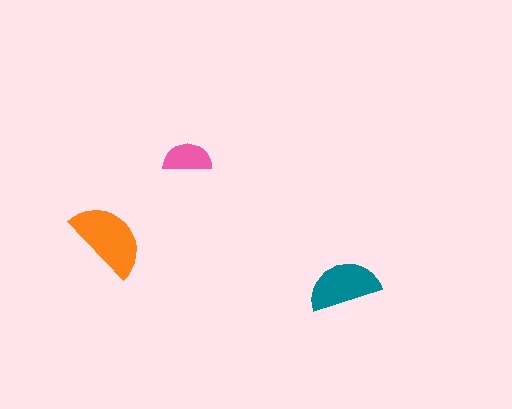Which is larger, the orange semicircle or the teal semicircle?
The orange one.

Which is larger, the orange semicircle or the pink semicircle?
The orange one.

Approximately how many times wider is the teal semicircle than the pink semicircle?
About 1.5 times wider.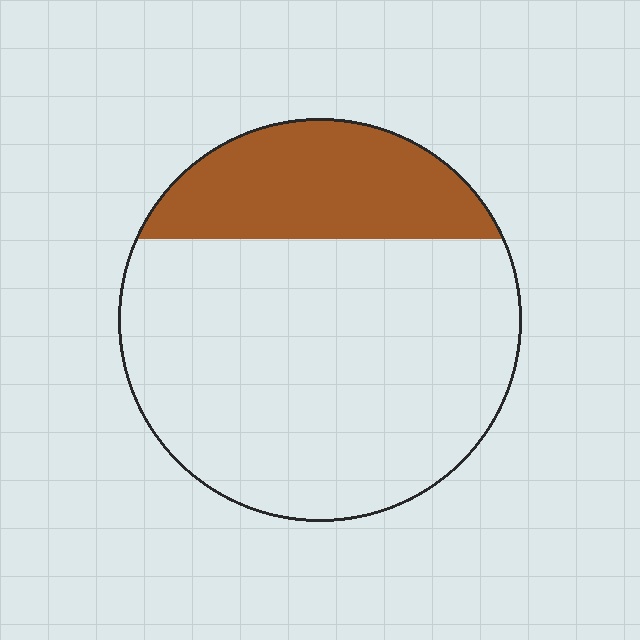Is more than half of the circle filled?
No.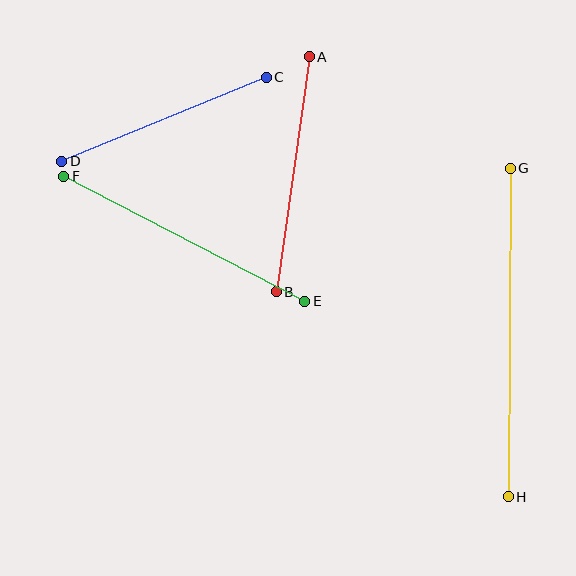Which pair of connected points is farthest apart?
Points G and H are farthest apart.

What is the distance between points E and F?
The distance is approximately 272 pixels.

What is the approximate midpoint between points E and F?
The midpoint is at approximately (184, 239) pixels.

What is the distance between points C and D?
The distance is approximately 221 pixels.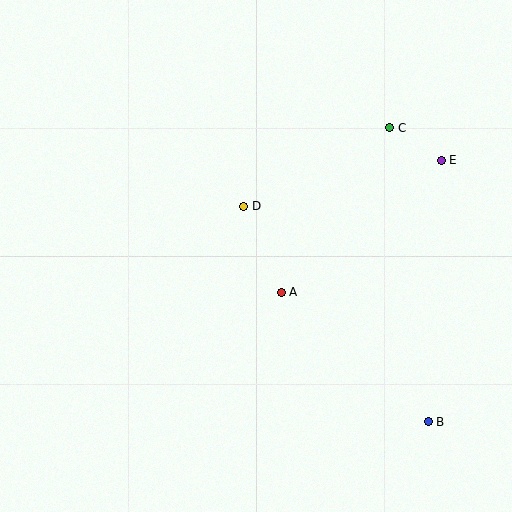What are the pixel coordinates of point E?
Point E is at (441, 160).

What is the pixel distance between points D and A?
The distance between D and A is 94 pixels.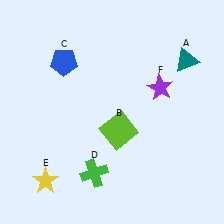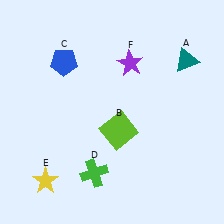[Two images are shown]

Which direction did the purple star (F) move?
The purple star (F) moved left.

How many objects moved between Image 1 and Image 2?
1 object moved between the two images.